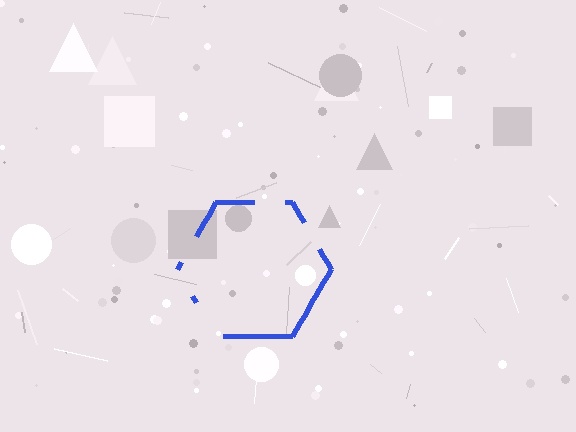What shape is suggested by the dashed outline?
The dashed outline suggests a hexagon.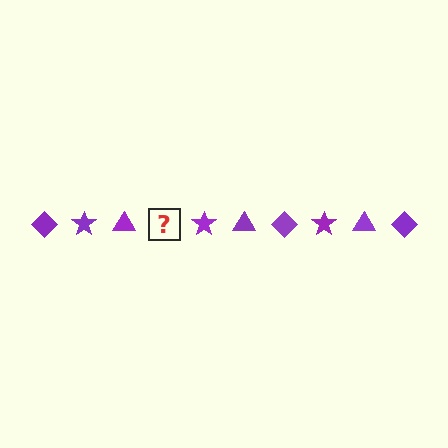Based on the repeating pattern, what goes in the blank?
The blank should be a purple diamond.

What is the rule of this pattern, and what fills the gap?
The rule is that the pattern cycles through diamond, star, triangle shapes in purple. The gap should be filled with a purple diamond.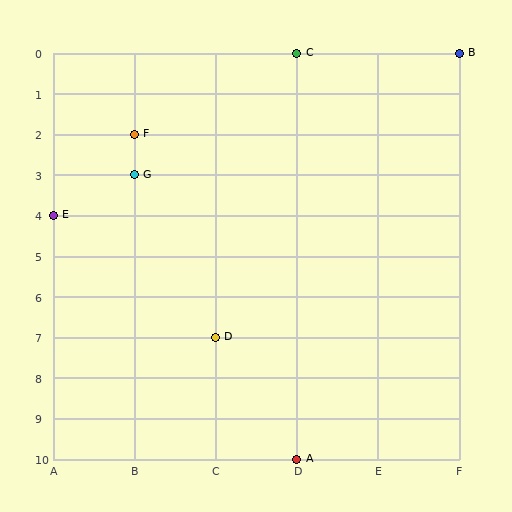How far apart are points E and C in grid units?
Points E and C are 3 columns and 4 rows apart (about 5.0 grid units diagonally).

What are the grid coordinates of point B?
Point B is at grid coordinates (F, 0).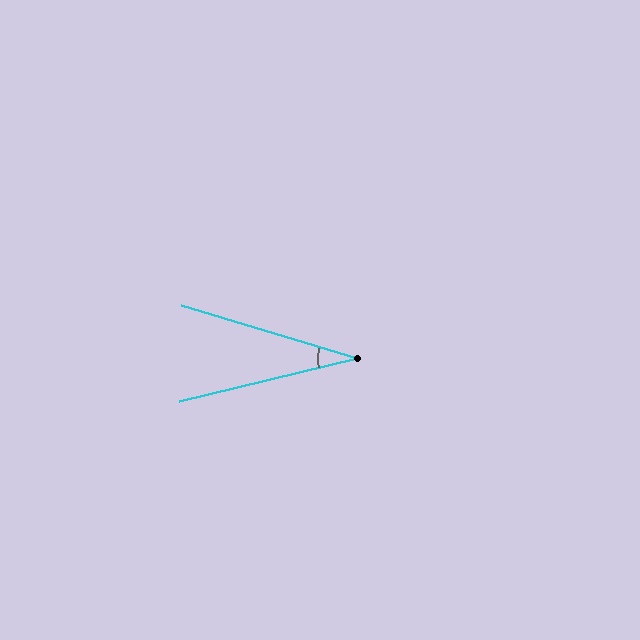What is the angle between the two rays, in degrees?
Approximately 30 degrees.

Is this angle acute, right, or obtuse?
It is acute.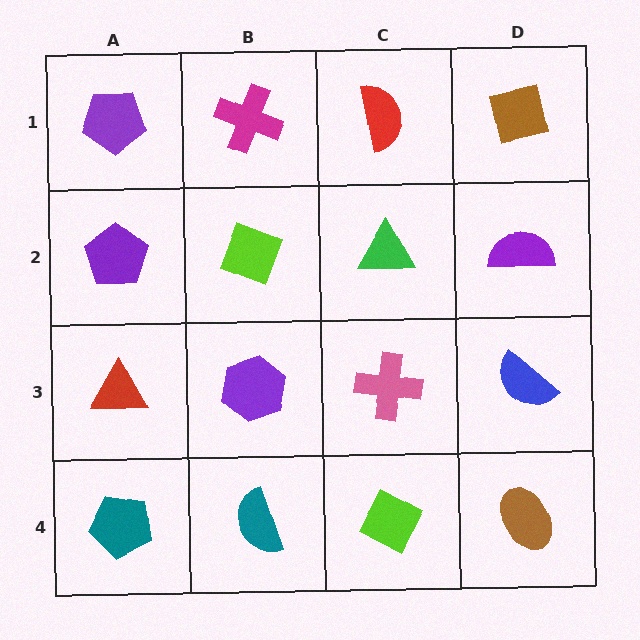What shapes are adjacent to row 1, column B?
A lime diamond (row 2, column B), a purple pentagon (row 1, column A), a red semicircle (row 1, column C).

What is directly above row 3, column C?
A green triangle.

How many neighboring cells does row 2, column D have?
3.